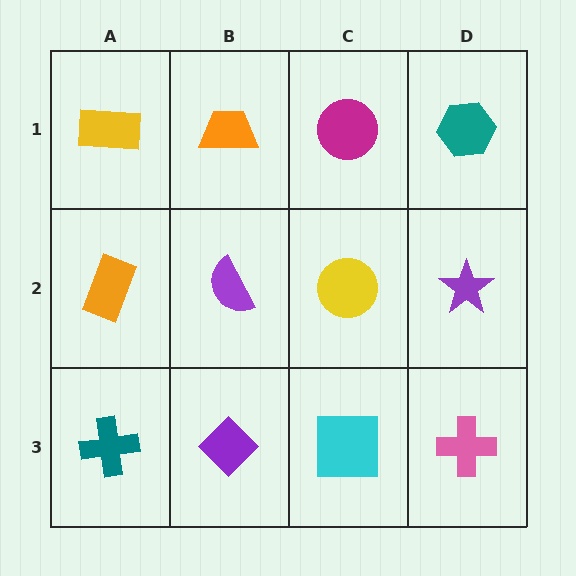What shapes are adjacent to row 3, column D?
A purple star (row 2, column D), a cyan square (row 3, column C).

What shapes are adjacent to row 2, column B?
An orange trapezoid (row 1, column B), a purple diamond (row 3, column B), an orange rectangle (row 2, column A), a yellow circle (row 2, column C).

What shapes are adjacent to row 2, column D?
A teal hexagon (row 1, column D), a pink cross (row 3, column D), a yellow circle (row 2, column C).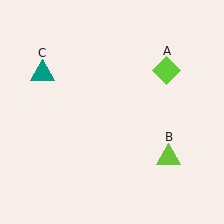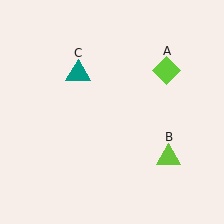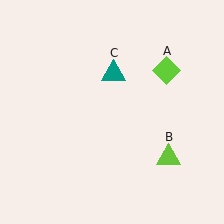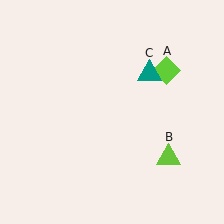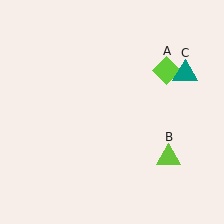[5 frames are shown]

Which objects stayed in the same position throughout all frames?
Lime diamond (object A) and lime triangle (object B) remained stationary.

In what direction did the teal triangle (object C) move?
The teal triangle (object C) moved right.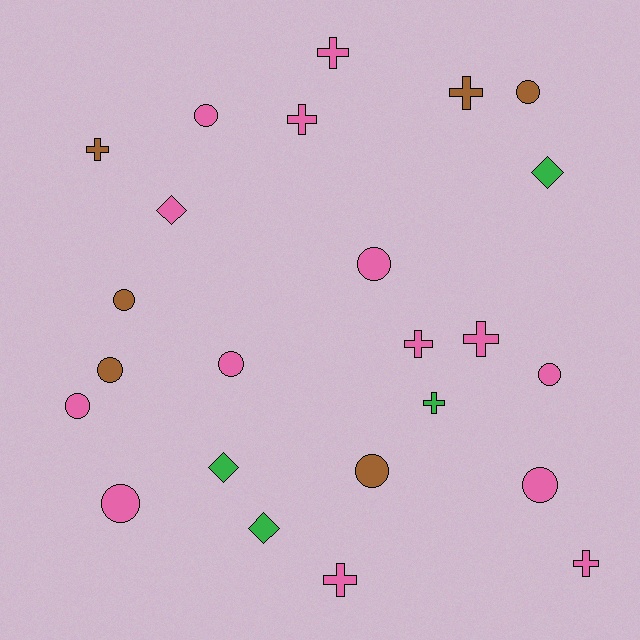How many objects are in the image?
There are 24 objects.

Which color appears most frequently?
Pink, with 14 objects.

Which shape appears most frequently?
Circle, with 11 objects.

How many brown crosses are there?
There are 2 brown crosses.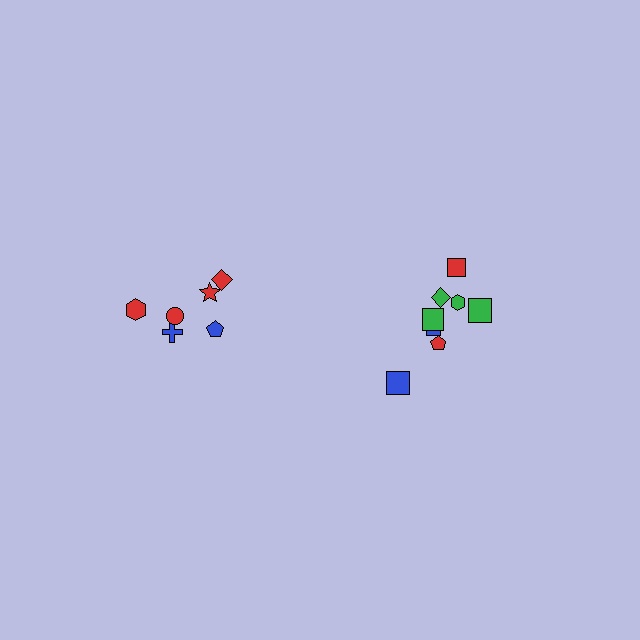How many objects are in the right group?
There are 8 objects.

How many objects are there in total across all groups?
There are 14 objects.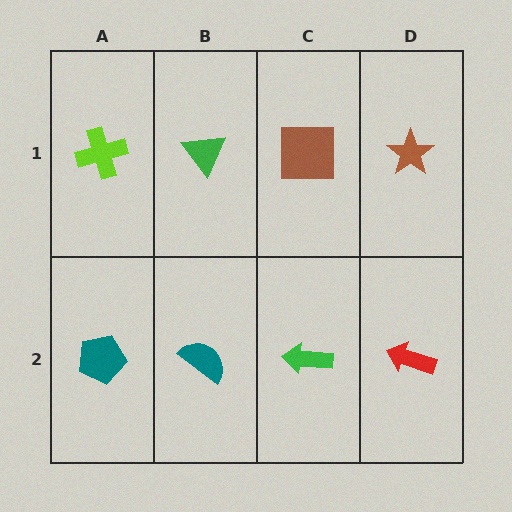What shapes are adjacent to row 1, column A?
A teal pentagon (row 2, column A), a green triangle (row 1, column B).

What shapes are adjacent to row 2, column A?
A lime cross (row 1, column A), a teal semicircle (row 2, column B).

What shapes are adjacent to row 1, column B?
A teal semicircle (row 2, column B), a lime cross (row 1, column A), a brown square (row 1, column C).